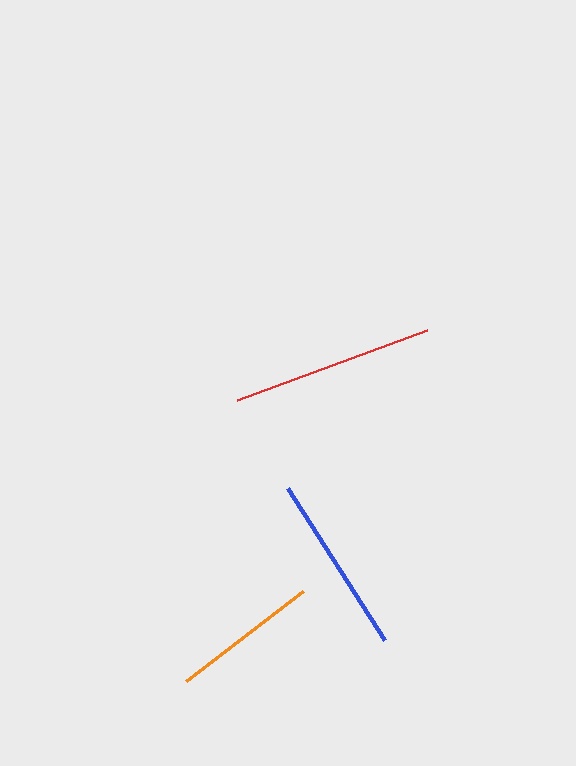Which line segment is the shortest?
The orange line is the shortest at approximately 148 pixels.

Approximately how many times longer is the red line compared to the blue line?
The red line is approximately 1.1 times the length of the blue line.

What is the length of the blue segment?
The blue segment is approximately 181 pixels long.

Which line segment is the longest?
The red line is the longest at approximately 203 pixels.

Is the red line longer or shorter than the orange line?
The red line is longer than the orange line.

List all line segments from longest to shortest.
From longest to shortest: red, blue, orange.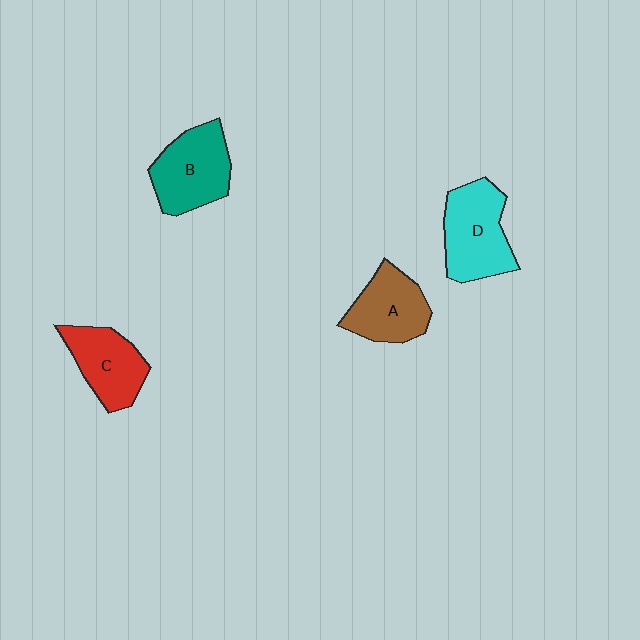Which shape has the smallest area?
Shape C (red).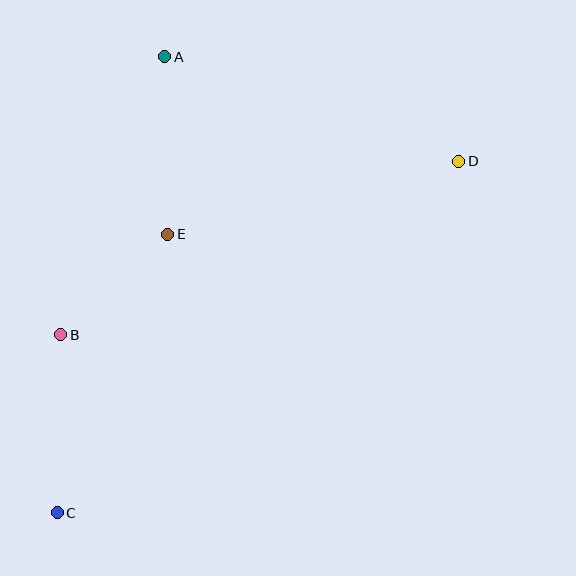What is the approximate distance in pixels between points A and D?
The distance between A and D is approximately 312 pixels.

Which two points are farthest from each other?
Points C and D are farthest from each other.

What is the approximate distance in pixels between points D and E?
The distance between D and E is approximately 300 pixels.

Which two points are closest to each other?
Points B and E are closest to each other.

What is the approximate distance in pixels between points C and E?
The distance between C and E is approximately 300 pixels.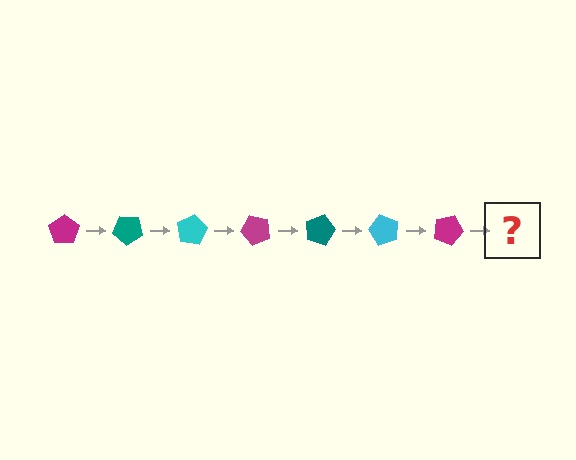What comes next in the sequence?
The next element should be a teal pentagon, rotated 280 degrees from the start.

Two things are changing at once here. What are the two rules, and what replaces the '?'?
The two rules are that it rotates 40 degrees each step and the color cycles through magenta, teal, and cyan. The '?' should be a teal pentagon, rotated 280 degrees from the start.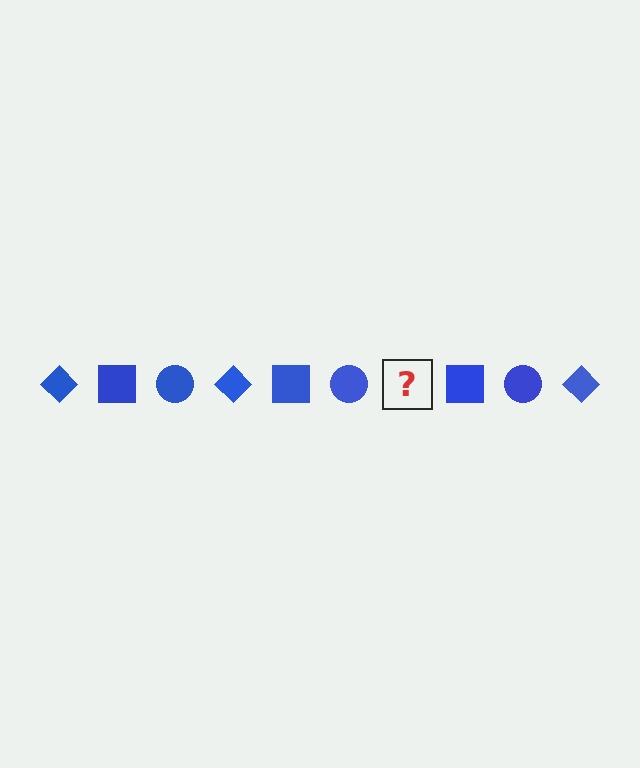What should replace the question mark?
The question mark should be replaced with a blue diamond.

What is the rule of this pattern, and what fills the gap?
The rule is that the pattern cycles through diamond, square, circle shapes in blue. The gap should be filled with a blue diamond.